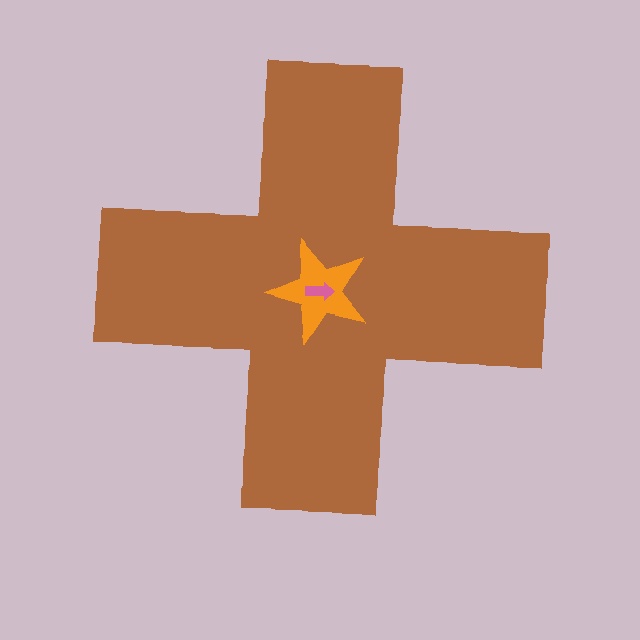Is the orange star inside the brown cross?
Yes.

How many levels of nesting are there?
3.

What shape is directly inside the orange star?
The pink arrow.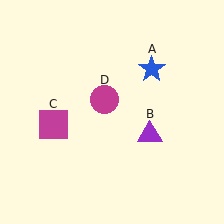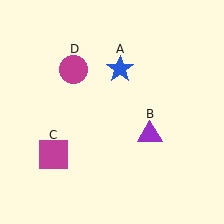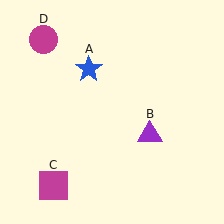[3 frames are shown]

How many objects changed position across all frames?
3 objects changed position: blue star (object A), magenta square (object C), magenta circle (object D).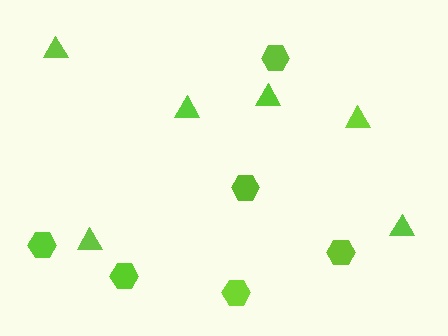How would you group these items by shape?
There are 2 groups: one group of triangles (6) and one group of hexagons (6).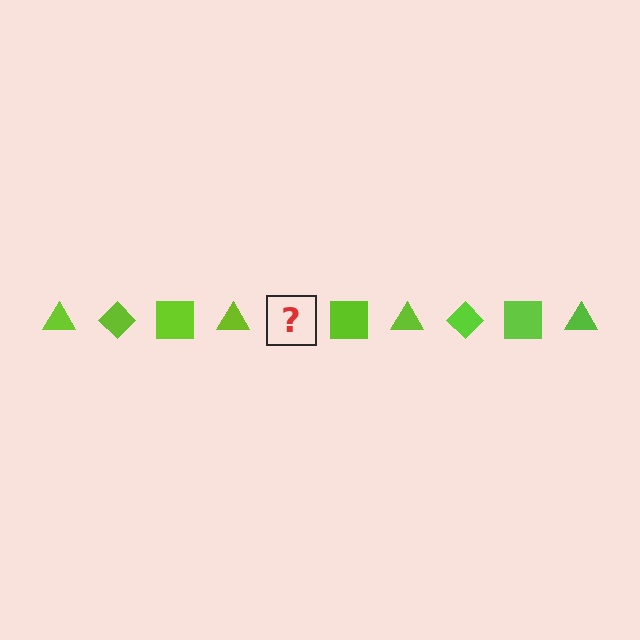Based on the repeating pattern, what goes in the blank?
The blank should be a lime diamond.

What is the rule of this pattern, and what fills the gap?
The rule is that the pattern cycles through triangle, diamond, square shapes in lime. The gap should be filled with a lime diamond.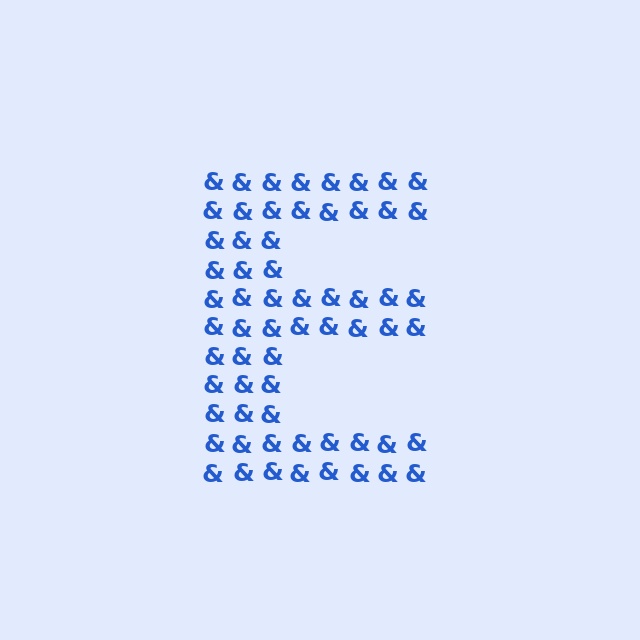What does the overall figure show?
The overall figure shows the letter E.